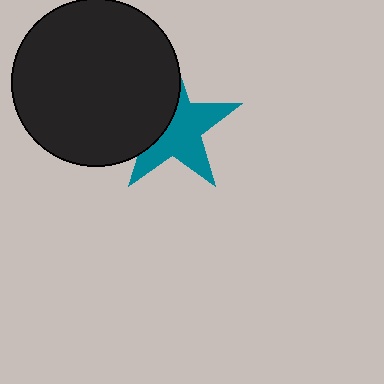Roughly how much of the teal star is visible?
About half of it is visible (roughly 60%).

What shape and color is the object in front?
The object in front is a black circle.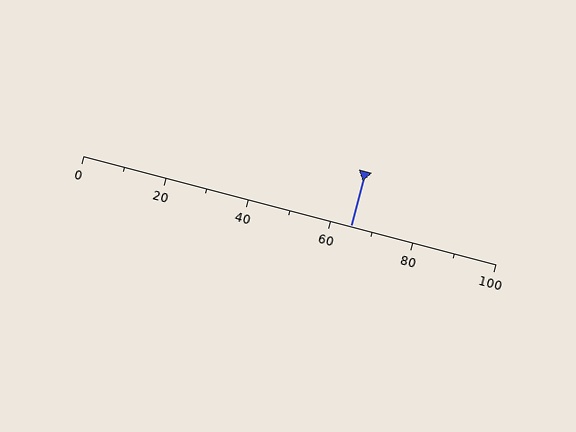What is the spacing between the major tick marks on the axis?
The major ticks are spaced 20 apart.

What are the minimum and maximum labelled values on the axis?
The axis runs from 0 to 100.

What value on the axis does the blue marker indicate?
The marker indicates approximately 65.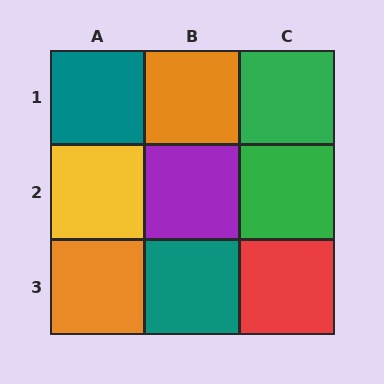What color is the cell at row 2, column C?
Green.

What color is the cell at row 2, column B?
Purple.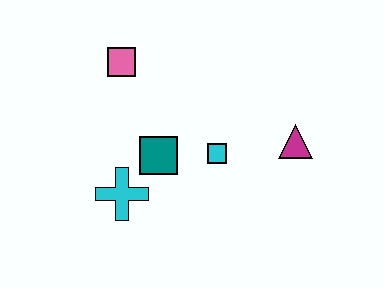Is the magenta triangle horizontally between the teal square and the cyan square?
No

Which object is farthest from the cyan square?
The pink square is farthest from the cyan square.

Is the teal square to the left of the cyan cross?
No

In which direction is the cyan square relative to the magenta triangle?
The cyan square is to the left of the magenta triangle.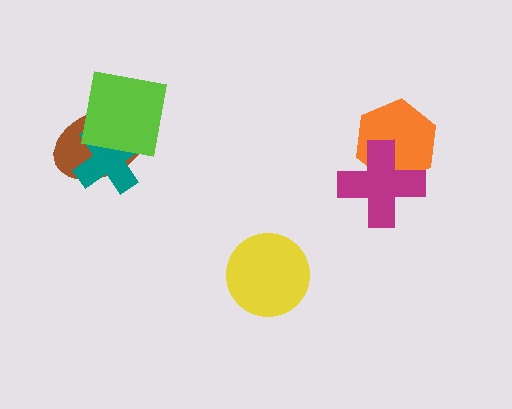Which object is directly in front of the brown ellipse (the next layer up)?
The teal cross is directly in front of the brown ellipse.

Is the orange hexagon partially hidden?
Yes, it is partially covered by another shape.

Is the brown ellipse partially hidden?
Yes, it is partially covered by another shape.